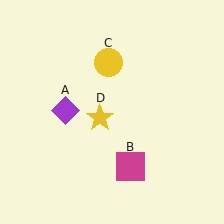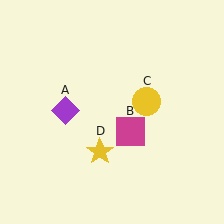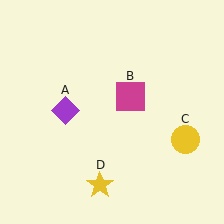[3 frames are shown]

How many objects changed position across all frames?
3 objects changed position: magenta square (object B), yellow circle (object C), yellow star (object D).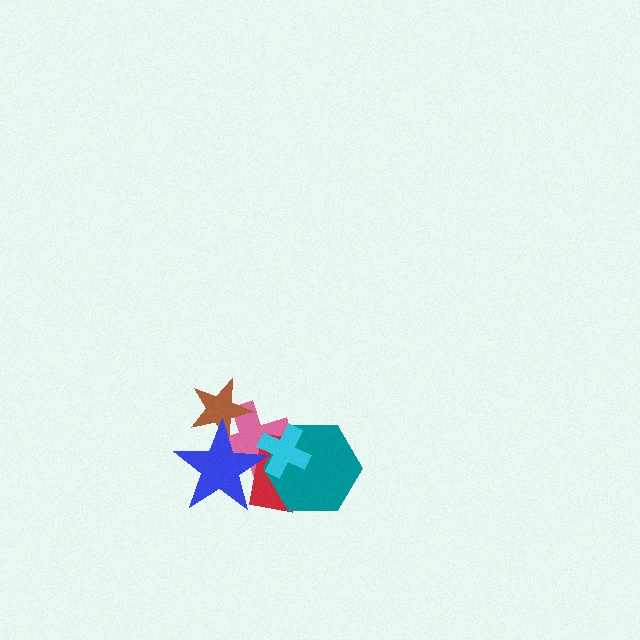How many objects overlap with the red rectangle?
4 objects overlap with the red rectangle.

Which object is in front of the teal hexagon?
The cyan cross is in front of the teal hexagon.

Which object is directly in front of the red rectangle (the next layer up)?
The teal hexagon is directly in front of the red rectangle.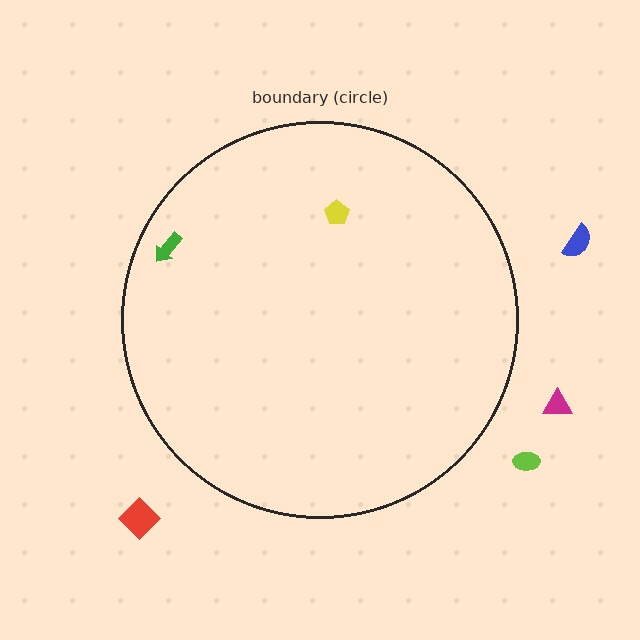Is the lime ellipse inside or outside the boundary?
Outside.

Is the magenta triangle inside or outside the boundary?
Outside.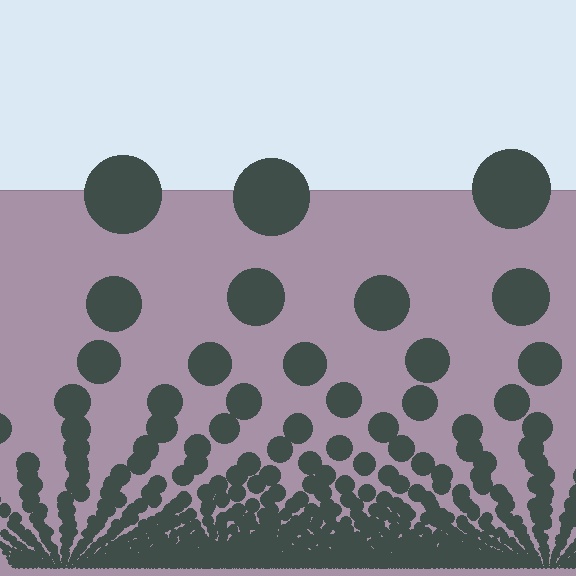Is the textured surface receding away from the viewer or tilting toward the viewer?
The surface appears to tilt toward the viewer. Texture elements get larger and sparser toward the top.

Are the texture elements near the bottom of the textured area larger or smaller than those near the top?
Smaller. The gradient is inverted — elements near the bottom are smaller and denser.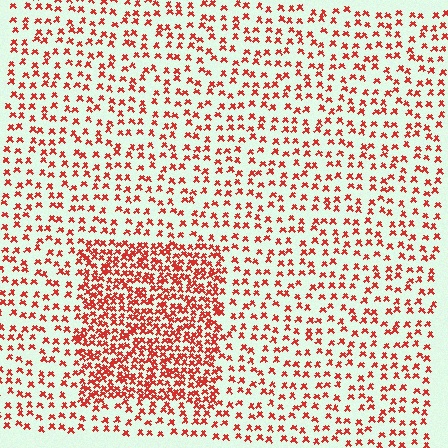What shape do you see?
I see a rectangle.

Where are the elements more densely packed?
The elements are more densely packed inside the rectangle boundary.